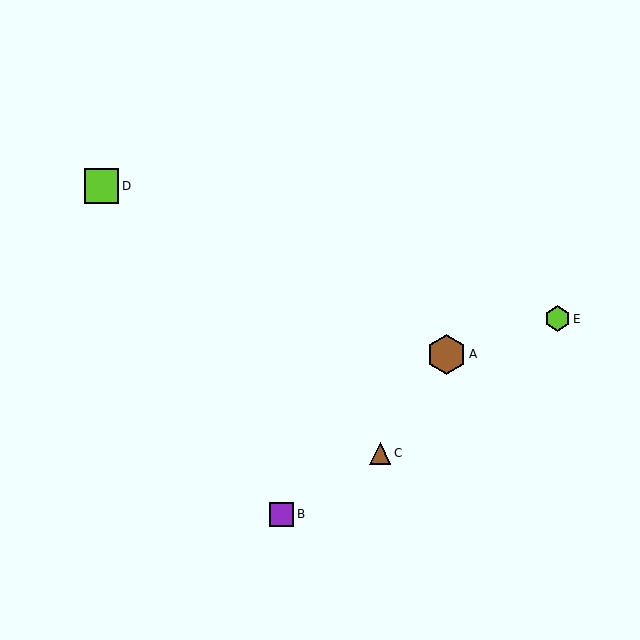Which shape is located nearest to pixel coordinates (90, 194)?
The lime square (labeled D) at (102, 186) is nearest to that location.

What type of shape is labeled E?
Shape E is a lime hexagon.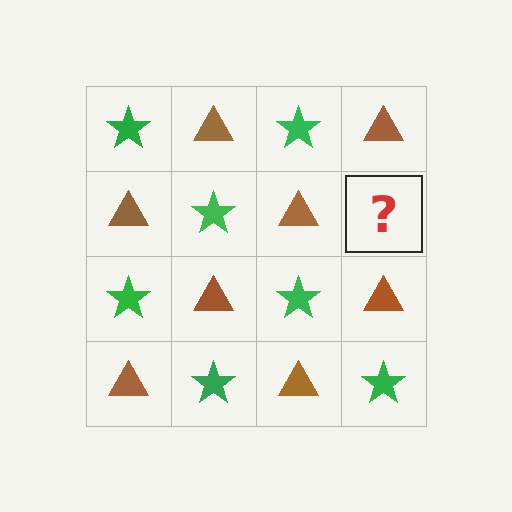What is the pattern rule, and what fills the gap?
The rule is that it alternates green star and brown triangle in a checkerboard pattern. The gap should be filled with a green star.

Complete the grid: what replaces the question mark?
The question mark should be replaced with a green star.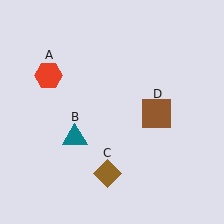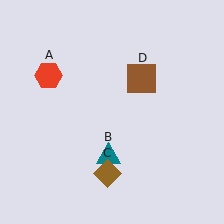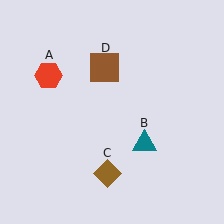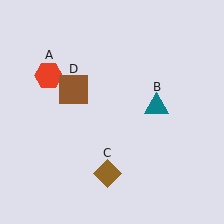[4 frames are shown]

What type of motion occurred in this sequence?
The teal triangle (object B), brown square (object D) rotated counterclockwise around the center of the scene.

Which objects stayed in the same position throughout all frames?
Red hexagon (object A) and brown diamond (object C) remained stationary.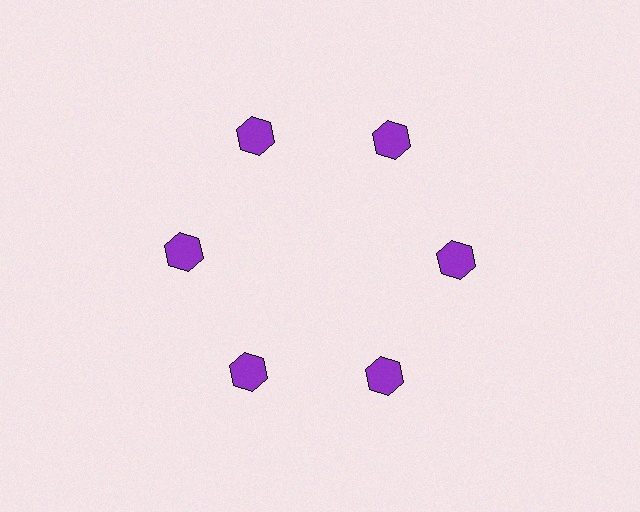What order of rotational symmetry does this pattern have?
This pattern has 6-fold rotational symmetry.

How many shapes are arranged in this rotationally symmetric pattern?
There are 6 shapes, arranged in 6 groups of 1.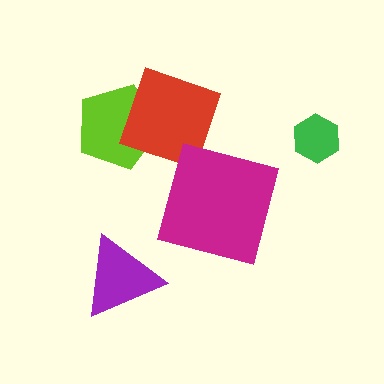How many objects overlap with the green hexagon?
0 objects overlap with the green hexagon.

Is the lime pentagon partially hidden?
Yes, it is partially covered by another shape.